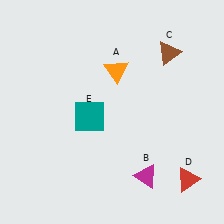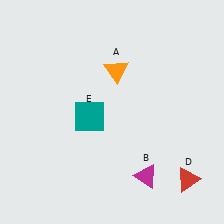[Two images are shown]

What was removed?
The brown triangle (C) was removed in Image 2.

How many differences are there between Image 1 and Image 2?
There is 1 difference between the two images.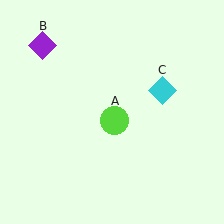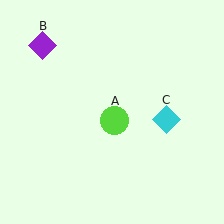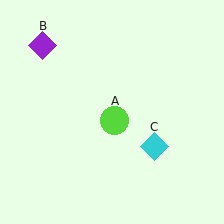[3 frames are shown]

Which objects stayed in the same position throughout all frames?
Lime circle (object A) and purple diamond (object B) remained stationary.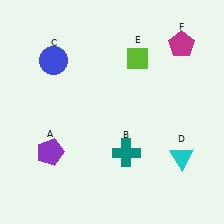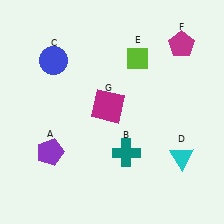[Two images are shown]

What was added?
A magenta square (G) was added in Image 2.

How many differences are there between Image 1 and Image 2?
There is 1 difference between the two images.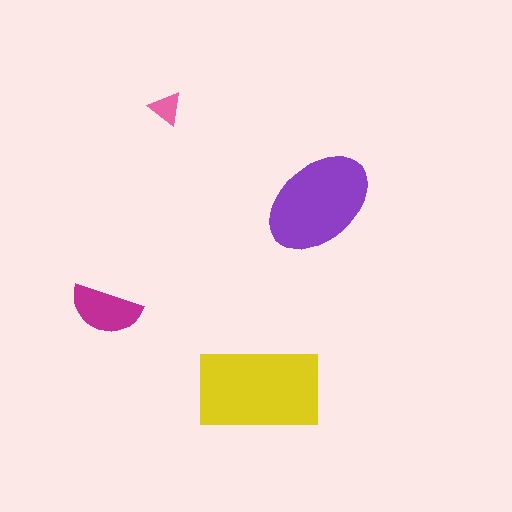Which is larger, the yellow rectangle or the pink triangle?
The yellow rectangle.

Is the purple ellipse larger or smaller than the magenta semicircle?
Larger.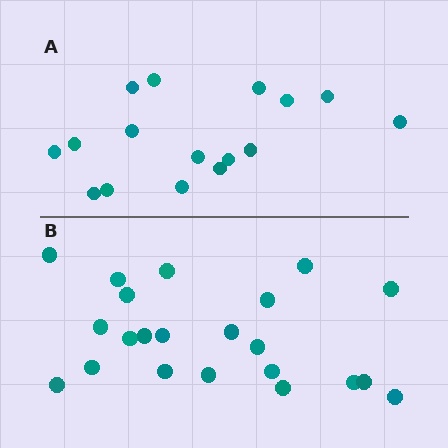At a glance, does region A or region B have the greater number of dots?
Region B (the bottom region) has more dots.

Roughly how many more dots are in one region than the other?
Region B has about 6 more dots than region A.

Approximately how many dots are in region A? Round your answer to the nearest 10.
About 20 dots. (The exact count is 16, which rounds to 20.)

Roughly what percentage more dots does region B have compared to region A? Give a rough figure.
About 40% more.